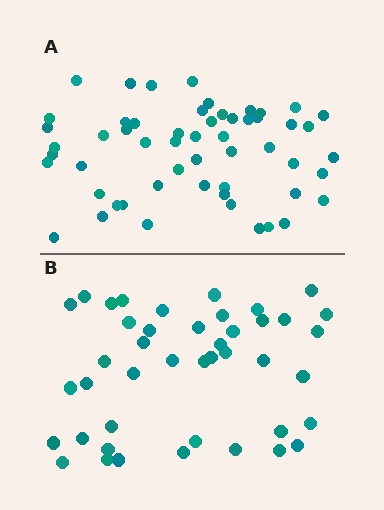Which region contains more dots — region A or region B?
Region A (the top region) has more dots.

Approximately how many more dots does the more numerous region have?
Region A has roughly 12 or so more dots than region B.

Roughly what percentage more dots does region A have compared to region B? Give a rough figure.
About 30% more.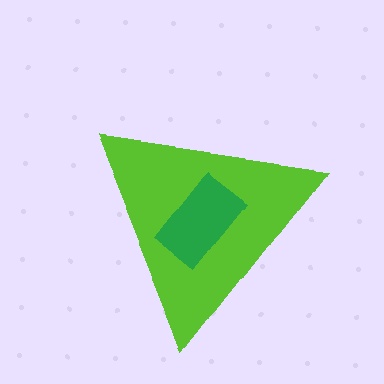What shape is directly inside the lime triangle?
The green rectangle.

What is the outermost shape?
The lime triangle.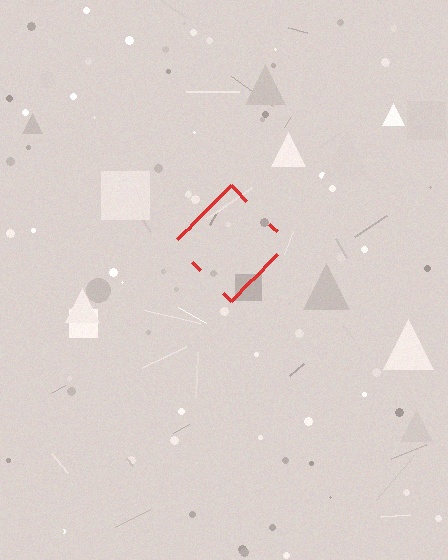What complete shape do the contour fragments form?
The contour fragments form a diamond.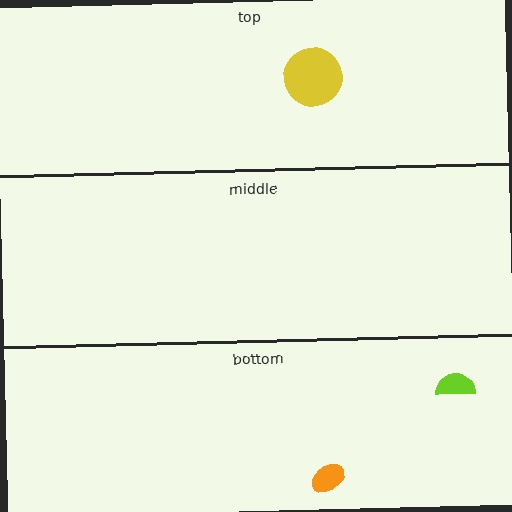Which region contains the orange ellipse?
The bottom region.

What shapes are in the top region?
The yellow circle.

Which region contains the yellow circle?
The top region.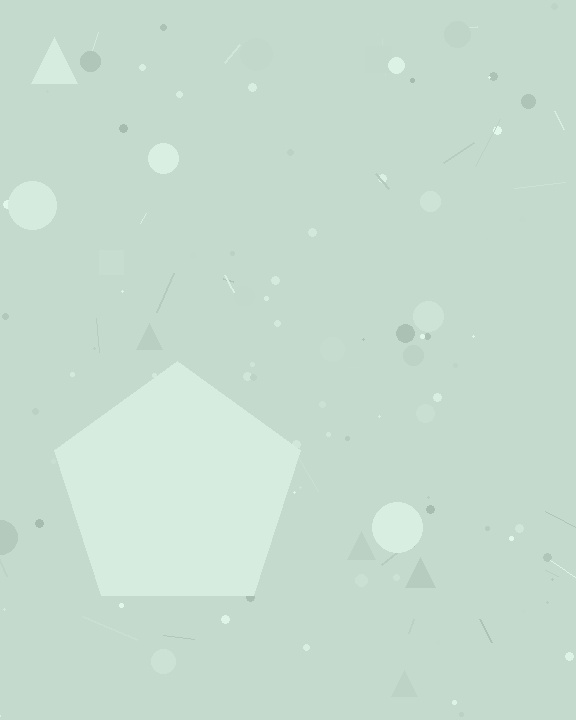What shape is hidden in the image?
A pentagon is hidden in the image.